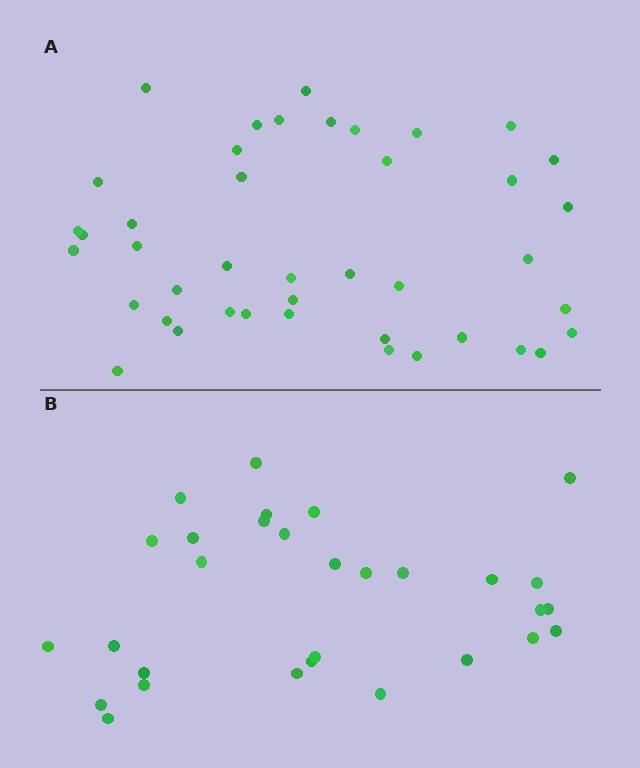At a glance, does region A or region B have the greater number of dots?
Region A (the top region) has more dots.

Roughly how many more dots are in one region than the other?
Region A has roughly 12 or so more dots than region B.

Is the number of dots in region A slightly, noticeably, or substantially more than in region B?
Region A has noticeably more, but not dramatically so. The ratio is roughly 1.4 to 1.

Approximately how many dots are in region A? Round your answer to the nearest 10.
About 40 dots. (The exact count is 42, which rounds to 40.)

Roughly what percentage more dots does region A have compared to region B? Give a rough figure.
About 40% more.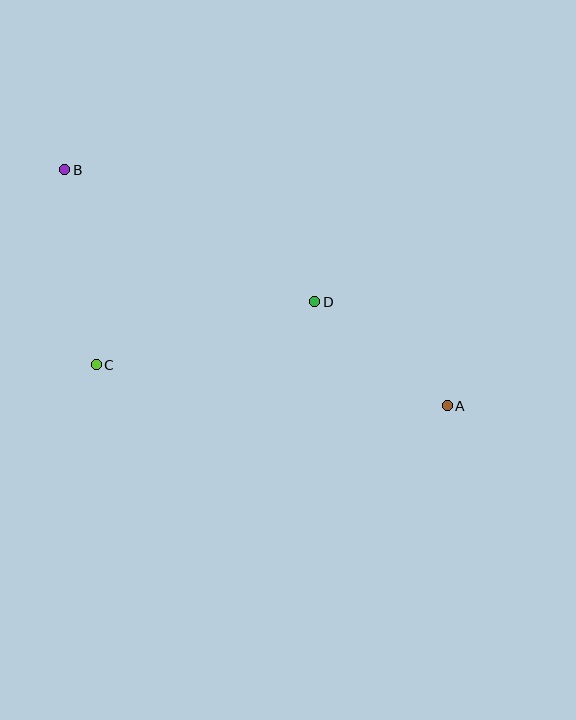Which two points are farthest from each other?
Points A and B are farthest from each other.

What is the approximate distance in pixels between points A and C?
The distance between A and C is approximately 353 pixels.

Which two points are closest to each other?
Points A and D are closest to each other.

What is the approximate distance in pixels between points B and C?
The distance between B and C is approximately 197 pixels.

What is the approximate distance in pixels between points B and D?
The distance between B and D is approximately 283 pixels.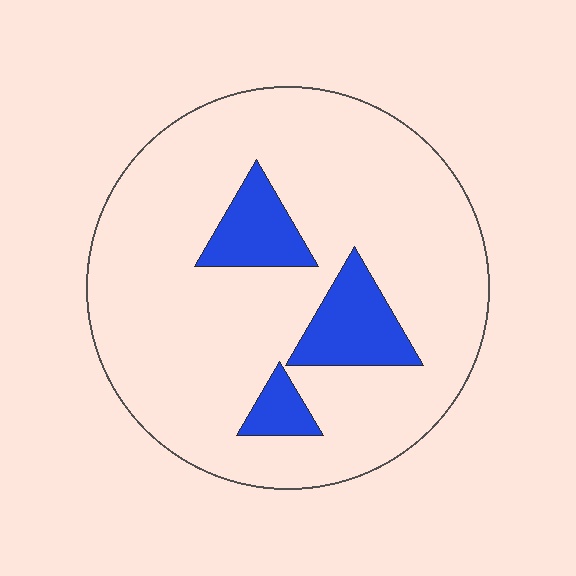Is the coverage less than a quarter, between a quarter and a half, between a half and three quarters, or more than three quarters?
Less than a quarter.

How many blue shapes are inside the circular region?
3.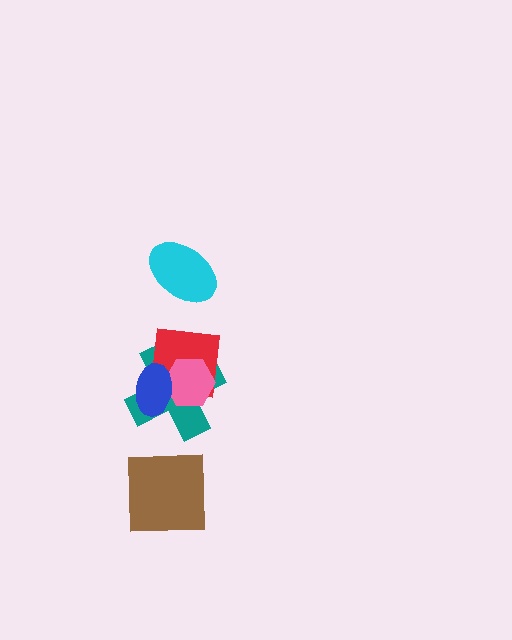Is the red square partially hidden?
Yes, it is partially covered by another shape.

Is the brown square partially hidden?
No, no other shape covers it.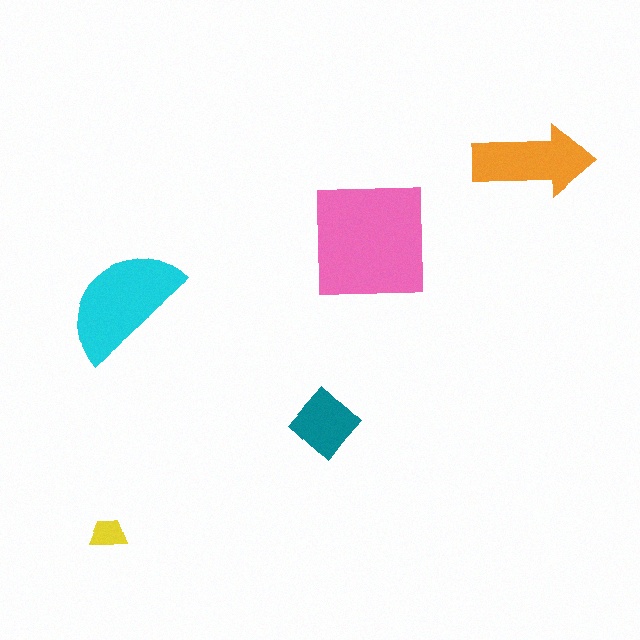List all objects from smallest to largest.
The yellow trapezoid, the teal diamond, the orange arrow, the cyan semicircle, the pink square.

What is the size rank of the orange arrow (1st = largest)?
3rd.